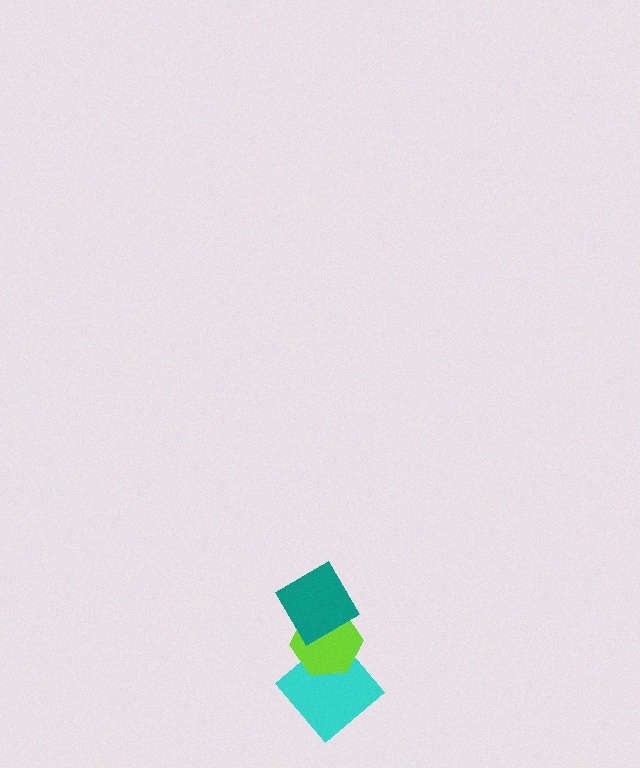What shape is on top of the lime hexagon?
The teal diamond is on top of the lime hexagon.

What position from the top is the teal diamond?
The teal diamond is 1st from the top.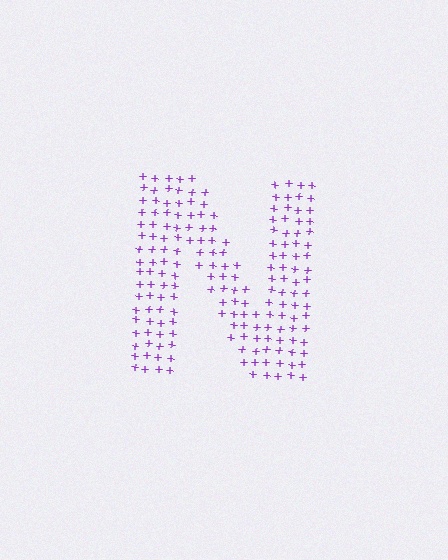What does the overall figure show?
The overall figure shows the letter N.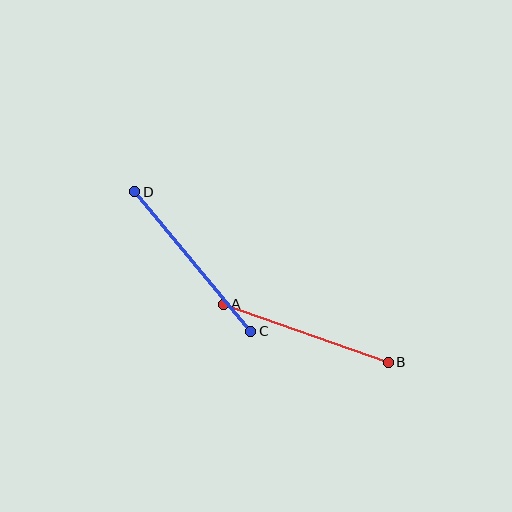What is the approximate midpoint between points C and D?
The midpoint is at approximately (193, 261) pixels.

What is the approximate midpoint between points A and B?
The midpoint is at approximately (306, 333) pixels.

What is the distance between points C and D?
The distance is approximately 181 pixels.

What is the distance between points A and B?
The distance is approximately 175 pixels.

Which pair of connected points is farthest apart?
Points C and D are farthest apart.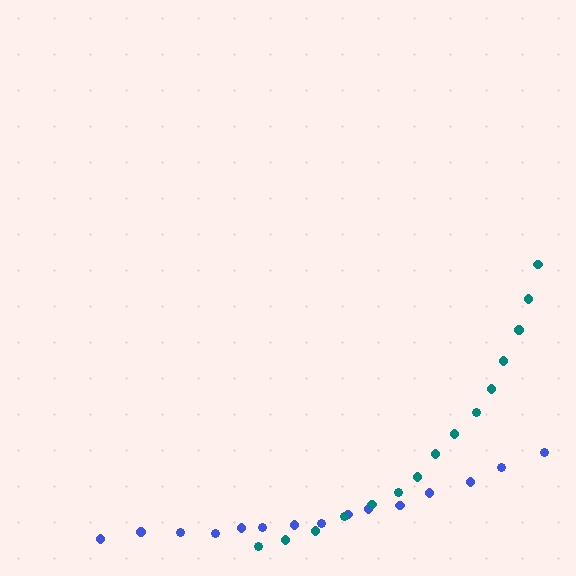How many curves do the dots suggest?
There are 2 distinct paths.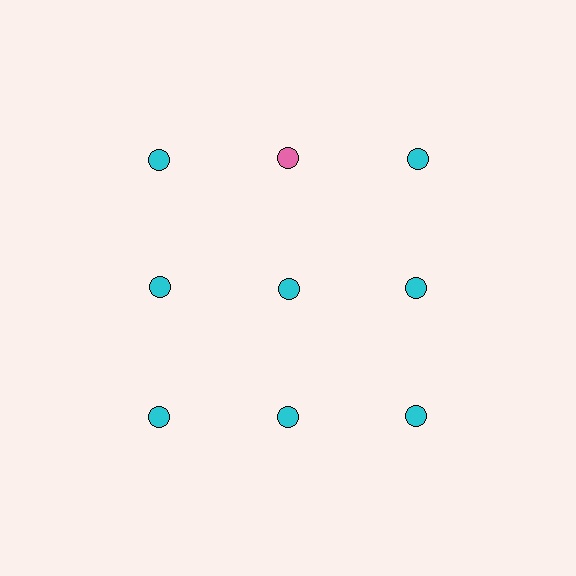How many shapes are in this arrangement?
There are 9 shapes arranged in a grid pattern.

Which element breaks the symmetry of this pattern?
The pink circle in the top row, second from left column breaks the symmetry. All other shapes are cyan circles.